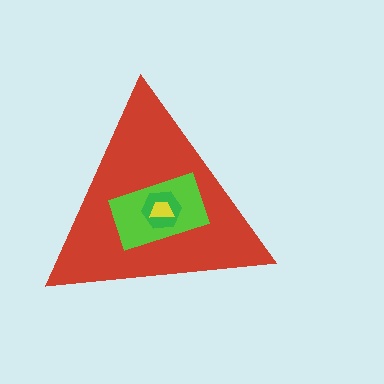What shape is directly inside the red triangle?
The lime rectangle.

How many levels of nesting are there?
4.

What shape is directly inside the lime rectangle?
The green hexagon.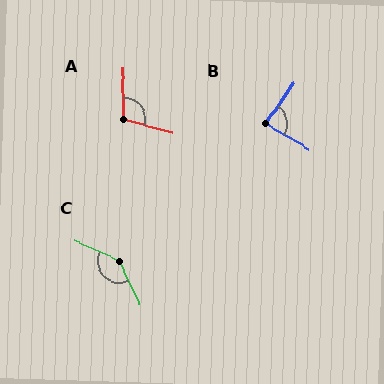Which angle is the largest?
C, at approximately 139 degrees.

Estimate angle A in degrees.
Approximately 107 degrees.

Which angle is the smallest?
B, at approximately 85 degrees.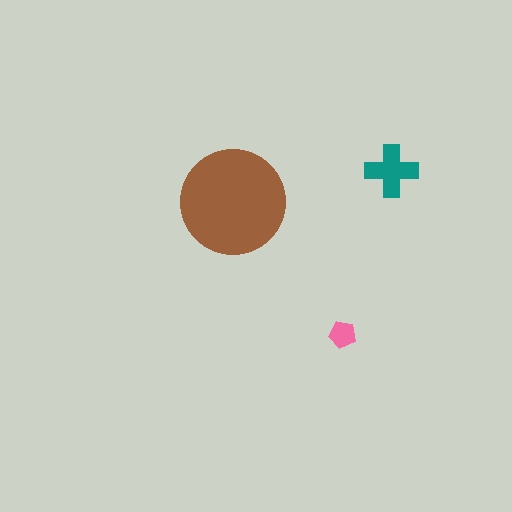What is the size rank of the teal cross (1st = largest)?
2nd.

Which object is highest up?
The teal cross is topmost.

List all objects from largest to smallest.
The brown circle, the teal cross, the pink pentagon.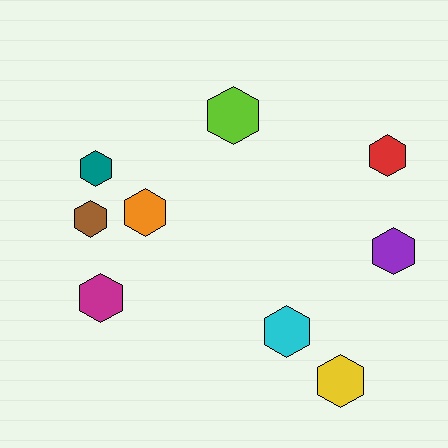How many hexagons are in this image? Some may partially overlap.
There are 9 hexagons.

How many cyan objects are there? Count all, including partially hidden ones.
There is 1 cyan object.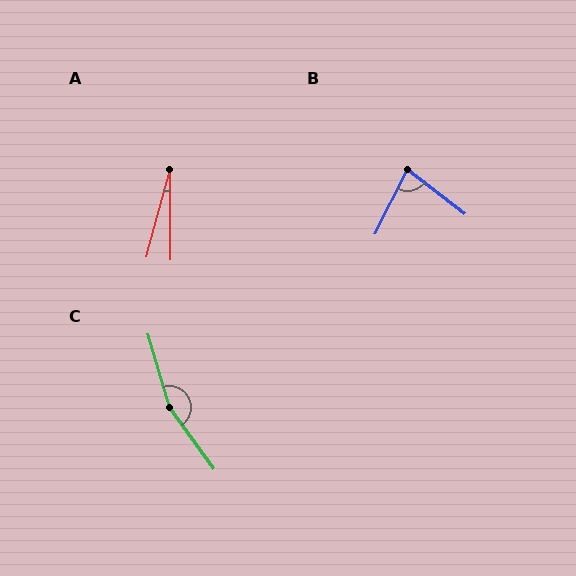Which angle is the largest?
C, at approximately 160 degrees.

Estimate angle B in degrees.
Approximately 79 degrees.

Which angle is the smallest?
A, at approximately 16 degrees.